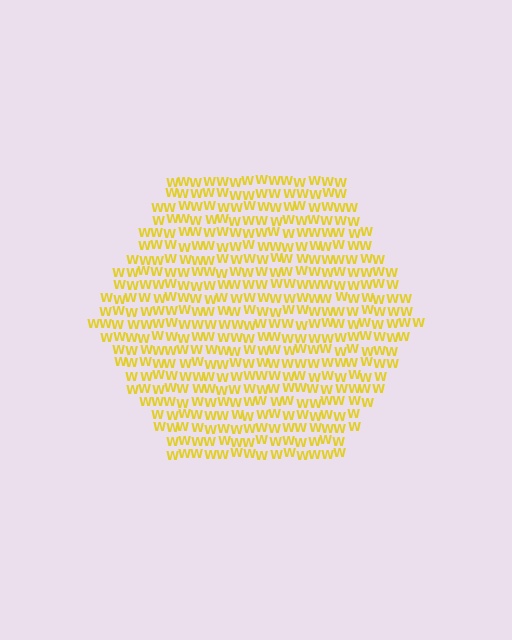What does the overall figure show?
The overall figure shows a hexagon.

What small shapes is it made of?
It is made of small letter W's.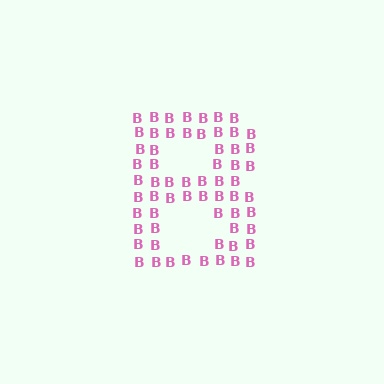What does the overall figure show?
The overall figure shows the letter B.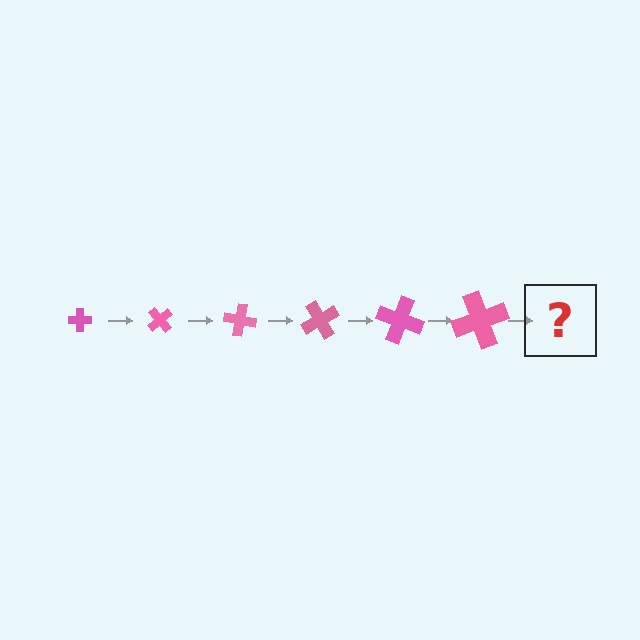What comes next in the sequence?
The next element should be a cross, larger than the previous one and rotated 300 degrees from the start.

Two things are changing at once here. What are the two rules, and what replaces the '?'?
The two rules are that the cross grows larger each step and it rotates 50 degrees each step. The '?' should be a cross, larger than the previous one and rotated 300 degrees from the start.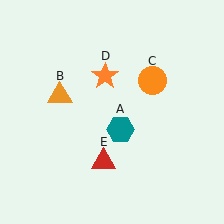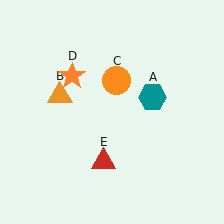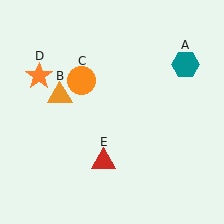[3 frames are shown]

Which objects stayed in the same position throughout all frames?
Orange triangle (object B) and red triangle (object E) remained stationary.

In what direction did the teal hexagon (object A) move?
The teal hexagon (object A) moved up and to the right.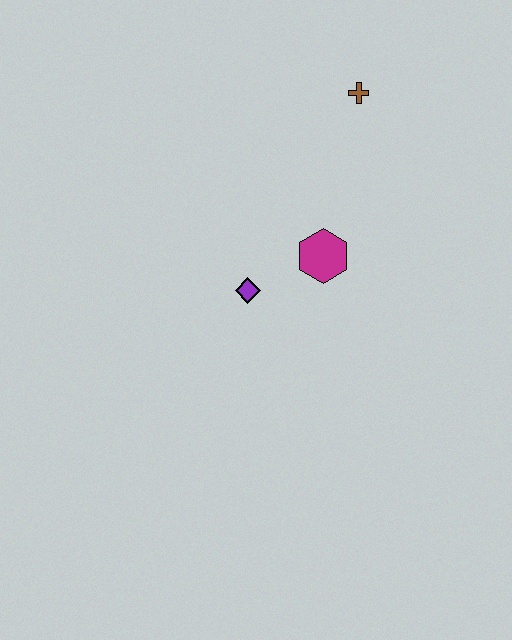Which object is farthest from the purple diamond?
The brown cross is farthest from the purple diamond.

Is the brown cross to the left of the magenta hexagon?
No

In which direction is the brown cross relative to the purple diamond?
The brown cross is above the purple diamond.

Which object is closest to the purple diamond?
The magenta hexagon is closest to the purple diamond.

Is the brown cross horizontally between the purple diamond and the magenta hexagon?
No